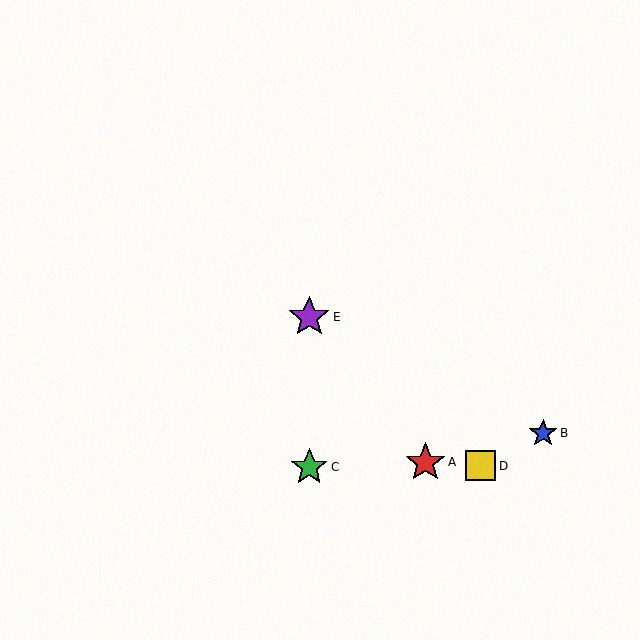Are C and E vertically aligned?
Yes, both are at x≈309.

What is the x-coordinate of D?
Object D is at x≈481.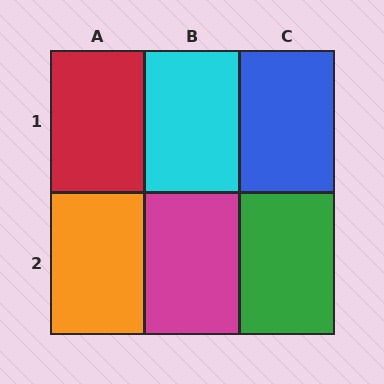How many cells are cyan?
1 cell is cyan.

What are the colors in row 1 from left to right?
Red, cyan, blue.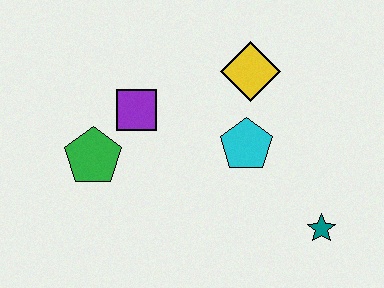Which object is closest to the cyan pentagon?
The yellow diamond is closest to the cyan pentagon.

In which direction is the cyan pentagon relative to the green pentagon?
The cyan pentagon is to the right of the green pentagon.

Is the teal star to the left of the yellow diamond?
No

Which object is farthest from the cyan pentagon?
The green pentagon is farthest from the cyan pentagon.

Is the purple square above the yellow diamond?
No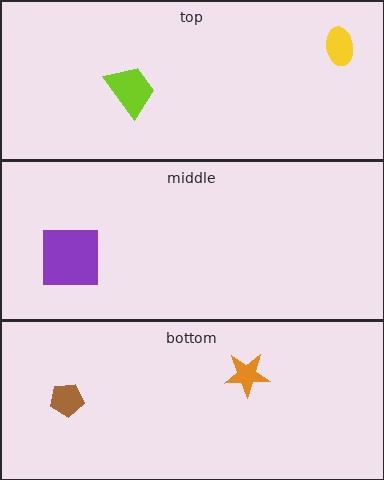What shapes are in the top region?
The yellow ellipse, the lime trapezoid.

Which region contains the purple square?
The middle region.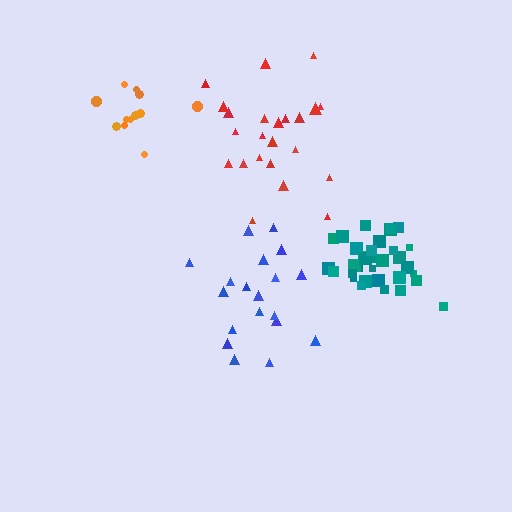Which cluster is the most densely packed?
Teal.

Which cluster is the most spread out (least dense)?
Blue.